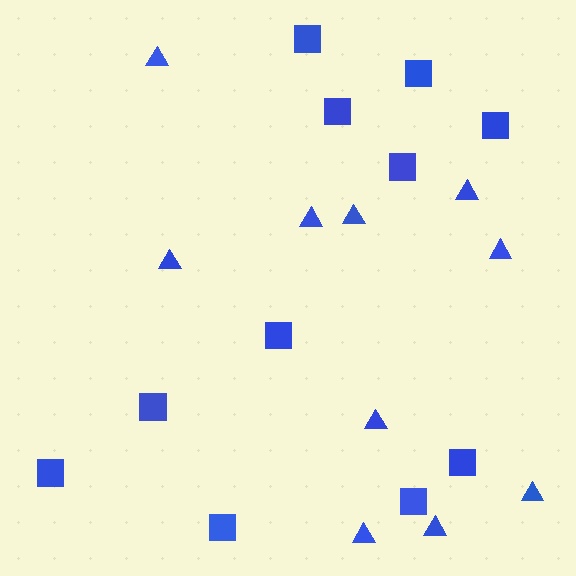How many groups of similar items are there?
There are 2 groups: one group of squares (11) and one group of triangles (10).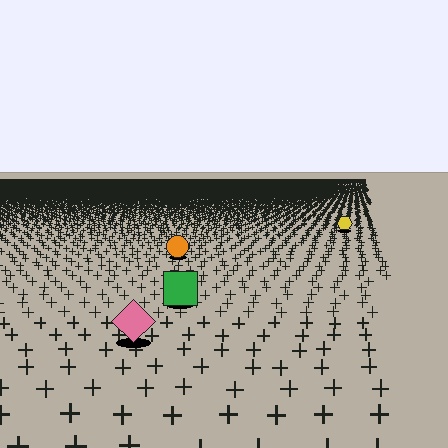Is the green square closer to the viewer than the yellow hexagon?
Yes. The green square is closer — you can tell from the texture gradient: the ground texture is coarser near it.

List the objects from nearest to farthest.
From nearest to farthest: the pink diamond, the green square, the orange circle, the yellow hexagon.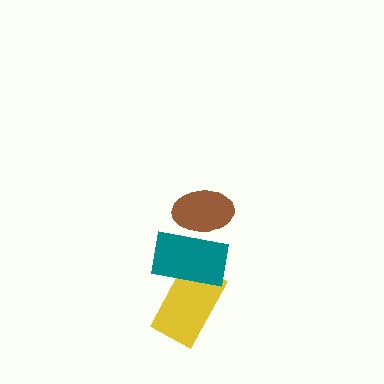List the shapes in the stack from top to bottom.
From top to bottom: the brown ellipse, the teal rectangle, the yellow rectangle.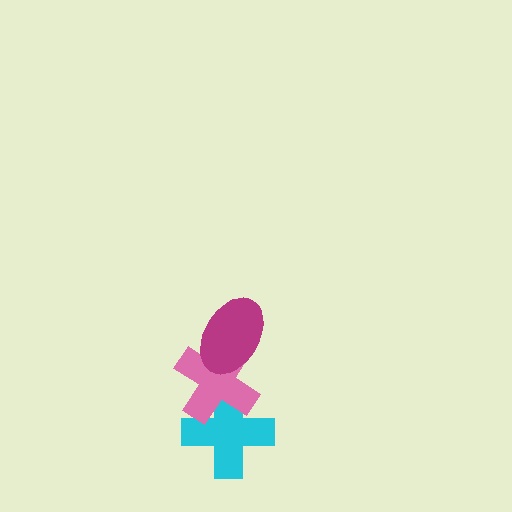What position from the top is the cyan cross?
The cyan cross is 3rd from the top.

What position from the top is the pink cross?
The pink cross is 2nd from the top.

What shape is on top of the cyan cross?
The pink cross is on top of the cyan cross.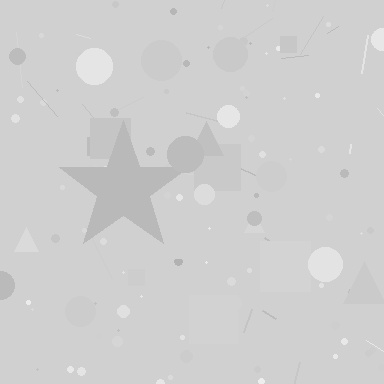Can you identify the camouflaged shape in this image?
The camouflaged shape is a star.